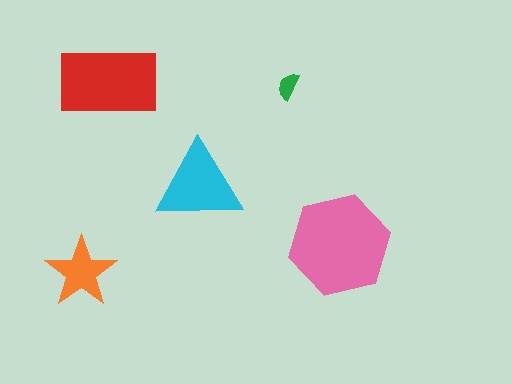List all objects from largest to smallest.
The pink hexagon, the red rectangle, the cyan triangle, the orange star, the green semicircle.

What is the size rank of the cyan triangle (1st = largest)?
3rd.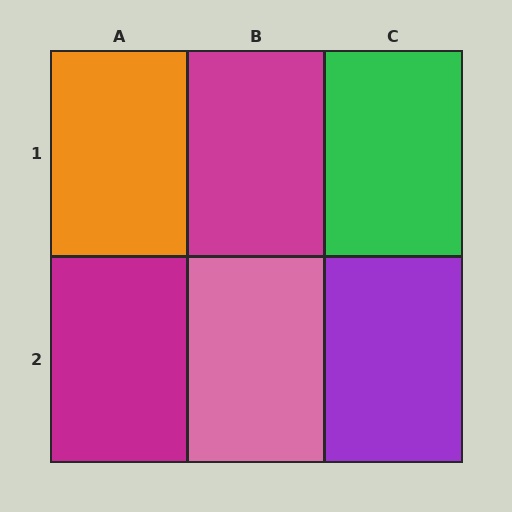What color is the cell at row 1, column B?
Magenta.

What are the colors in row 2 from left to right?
Magenta, pink, purple.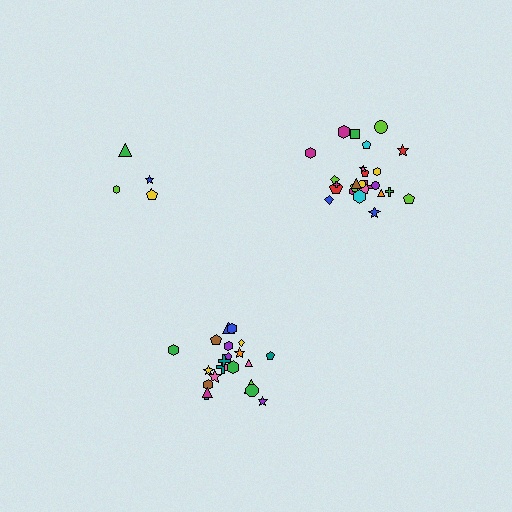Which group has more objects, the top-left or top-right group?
The top-right group.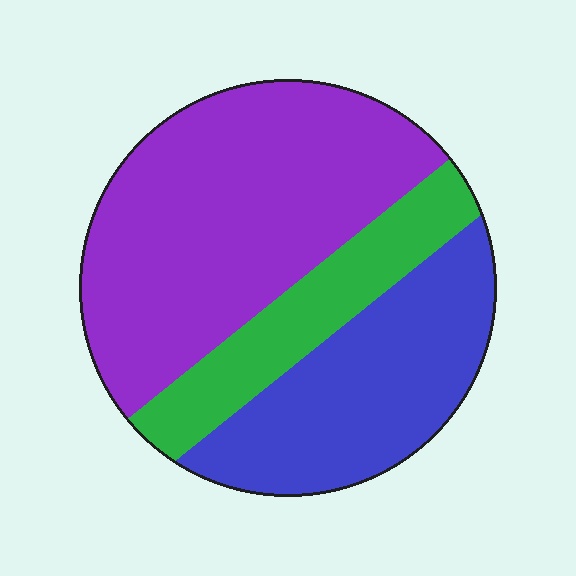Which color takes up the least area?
Green, at roughly 20%.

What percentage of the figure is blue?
Blue covers about 30% of the figure.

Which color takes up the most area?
Purple, at roughly 50%.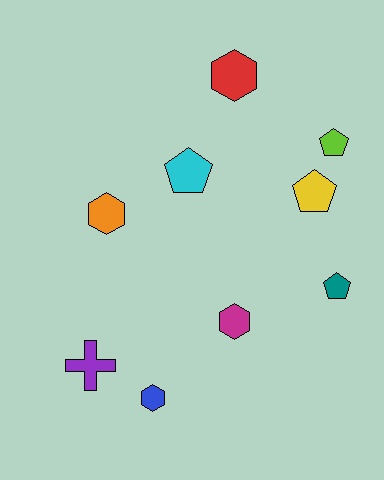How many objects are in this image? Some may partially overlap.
There are 9 objects.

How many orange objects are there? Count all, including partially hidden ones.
There is 1 orange object.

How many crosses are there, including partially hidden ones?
There is 1 cross.